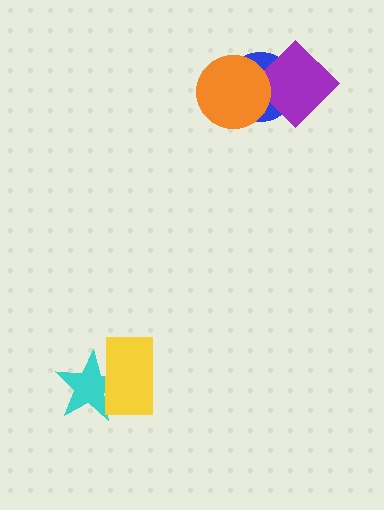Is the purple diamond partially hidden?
Yes, it is partially covered by another shape.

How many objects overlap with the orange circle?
2 objects overlap with the orange circle.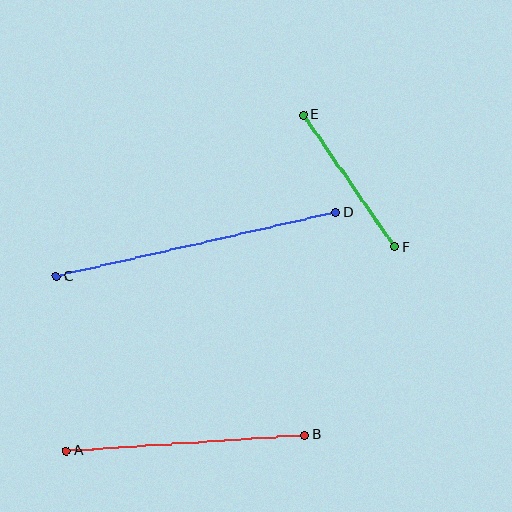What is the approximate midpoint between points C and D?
The midpoint is at approximately (196, 245) pixels.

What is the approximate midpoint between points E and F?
The midpoint is at approximately (349, 181) pixels.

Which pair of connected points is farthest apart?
Points C and D are farthest apart.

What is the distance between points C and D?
The distance is approximately 286 pixels.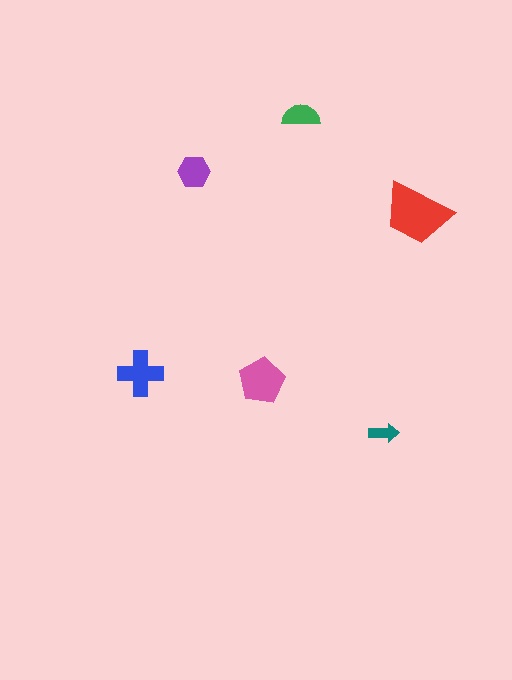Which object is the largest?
The red trapezoid.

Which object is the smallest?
The teal arrow.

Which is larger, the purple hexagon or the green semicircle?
The purple hexagon.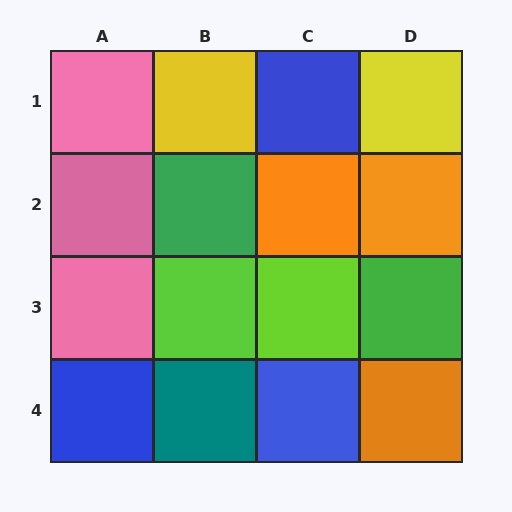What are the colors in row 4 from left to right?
Blue, teal, blue, orange.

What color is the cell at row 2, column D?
Orange.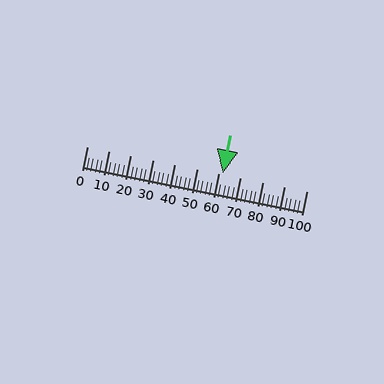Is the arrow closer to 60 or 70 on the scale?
The arrow is closer to 60.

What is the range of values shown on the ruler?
The ruler shows values from 0 to 100.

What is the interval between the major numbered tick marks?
The major tick marks are spaced 10 units apart.